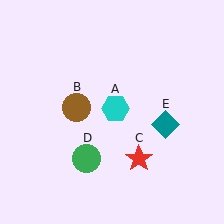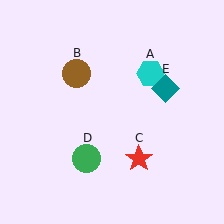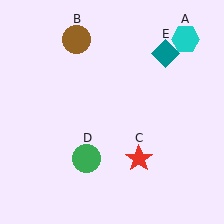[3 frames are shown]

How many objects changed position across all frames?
3 objects changed position: cyan hexagon (object A), brown circle (object B), teal diamond (object E).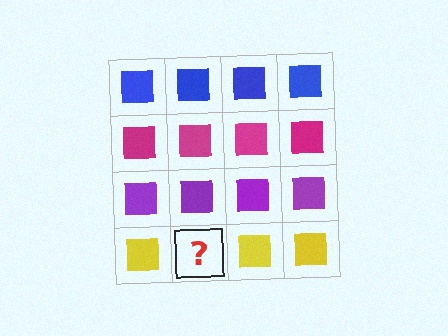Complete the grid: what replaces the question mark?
The question mark should be replaced with a yellow square.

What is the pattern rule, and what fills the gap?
The rule is that each row has a consistent color. The gap should be filled with a yellow square.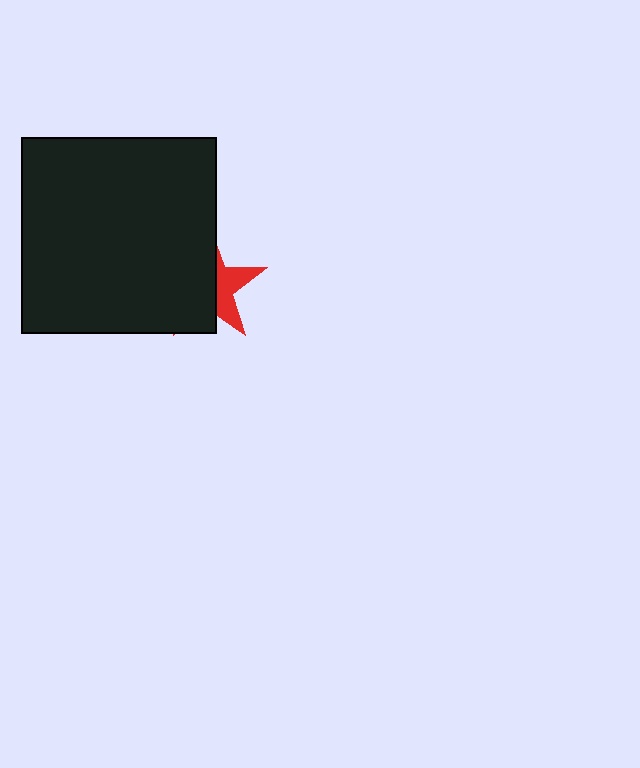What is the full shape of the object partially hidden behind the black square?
The partially hidden object is a red star.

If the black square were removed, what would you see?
You would see the complete red star.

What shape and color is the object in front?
The object in front is a black square.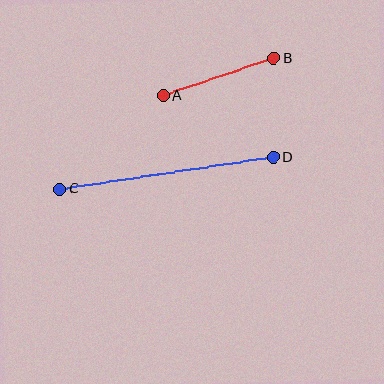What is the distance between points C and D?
The distance is approximately 216 pixels.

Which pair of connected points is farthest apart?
Points C and D are farthest apart.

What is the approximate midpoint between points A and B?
The midpoint is at approximately (219, 77) pixels.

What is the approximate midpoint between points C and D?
The midpoint is at approximately (167, 173) pixels.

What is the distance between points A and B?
The distance is approximately 117 pixels.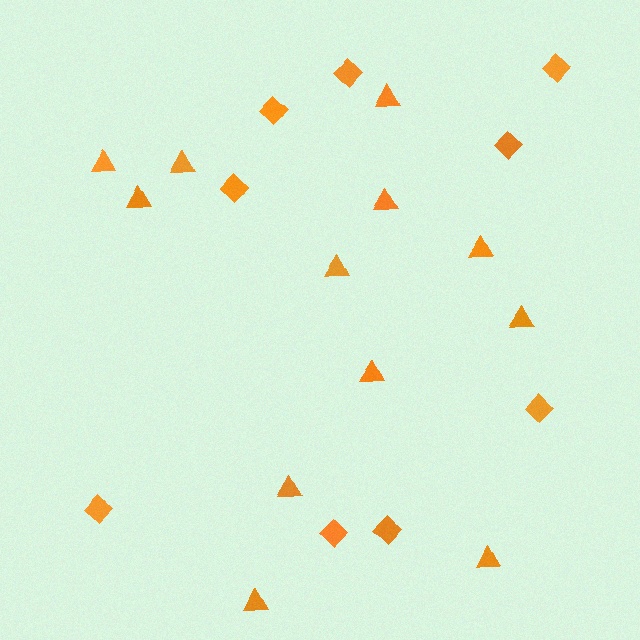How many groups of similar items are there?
There are 2 groups: one group of diamonds (9) and one group of triangles (12).